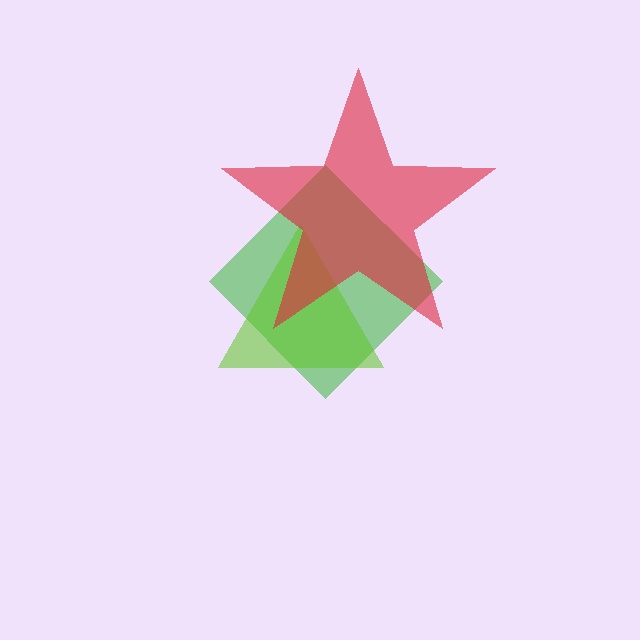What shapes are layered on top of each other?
The layered shapes are: a green diamond, a lime triangle, a red star.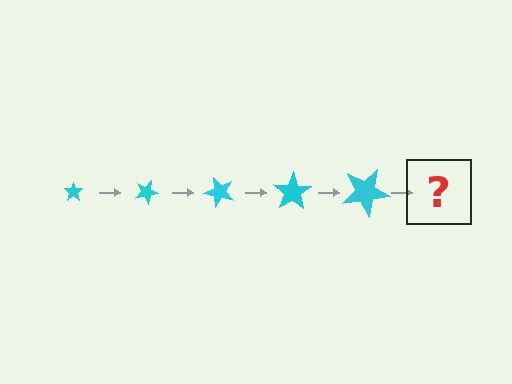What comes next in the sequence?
The next element should be a star, larger than the previous one and rotated 125 degrees from the start.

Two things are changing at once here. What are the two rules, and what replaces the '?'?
The two rules are that the star grows larger each step and it rotates 25 degrees each step. The '?' should be a star, larger than the previous one and rotated 125 degrees from the start.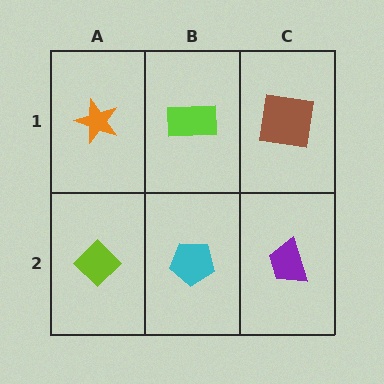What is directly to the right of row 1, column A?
A lime rectangle.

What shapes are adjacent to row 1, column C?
A purple trapezoid (row 2, column C), a lime rectangle (row 1, column B).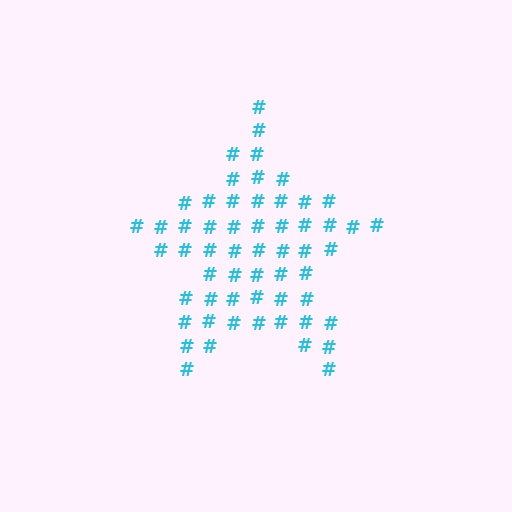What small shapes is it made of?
It is made of small hash symbols.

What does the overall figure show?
The overall figure shows a star.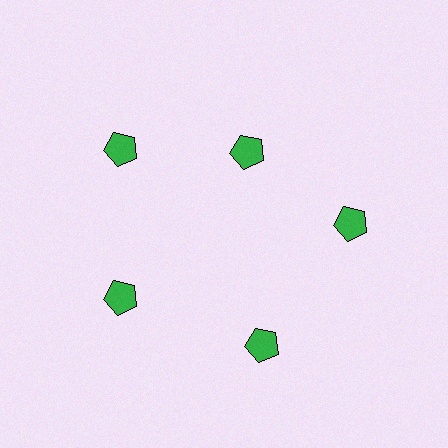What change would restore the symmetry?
The symmetry would be restored by moving it outward, back onto the ring so that all 5 pentagons sit at equal angles and equal distance from the center.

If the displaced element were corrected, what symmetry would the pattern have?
It would have 5-fold rotational symmetry — the pattern would map onto itself every 72 degrees.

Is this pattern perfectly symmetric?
No. The 5 green pentagons are arranged in a ring, but one element near the 1 o'clock position is pulled inward toward the center, breaking the 5-fold rotational symmetry.